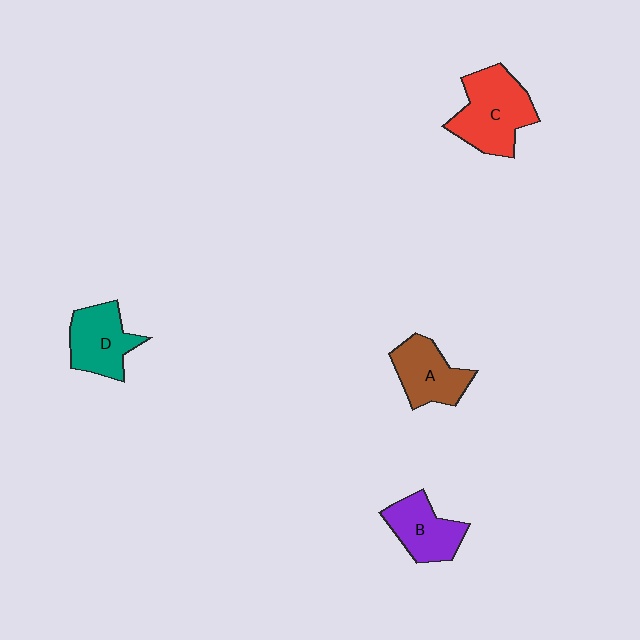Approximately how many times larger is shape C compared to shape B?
Approximately 1.5 times.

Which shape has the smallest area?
Shape B (purple).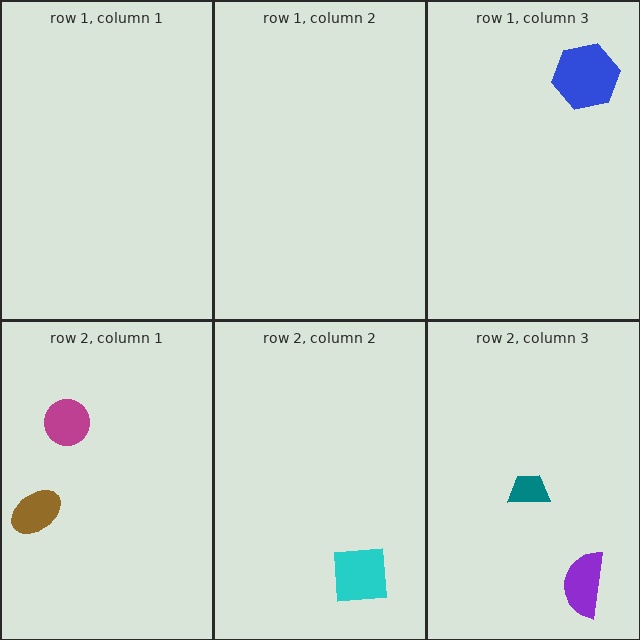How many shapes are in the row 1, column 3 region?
1.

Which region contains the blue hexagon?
The row 1, column 3 region.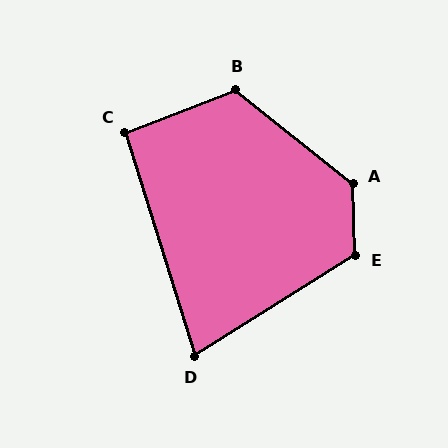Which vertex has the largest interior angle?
A, at approximately 131 degrees.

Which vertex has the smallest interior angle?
D, at approximately 76 degrees.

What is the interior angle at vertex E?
Approximately 120 degrees (obtuse).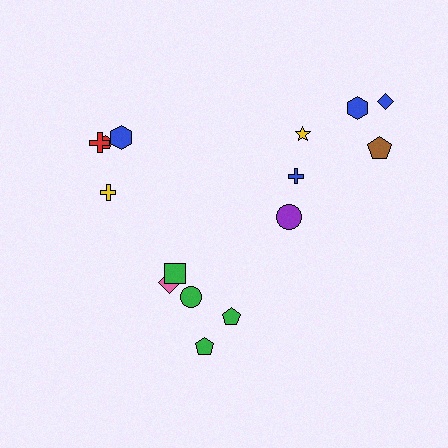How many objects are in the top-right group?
There are 6 objects.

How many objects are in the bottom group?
There are 5 objects.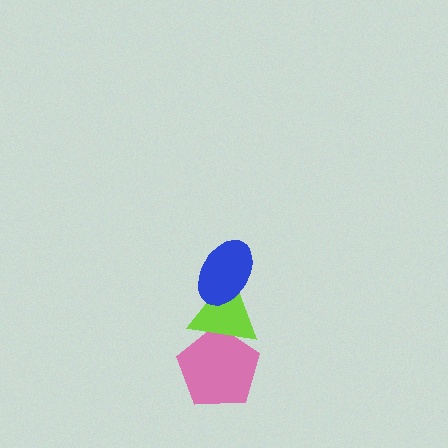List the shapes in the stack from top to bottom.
From top to bottom: the blue ellipse, the lime triangle, the pink pentagon.